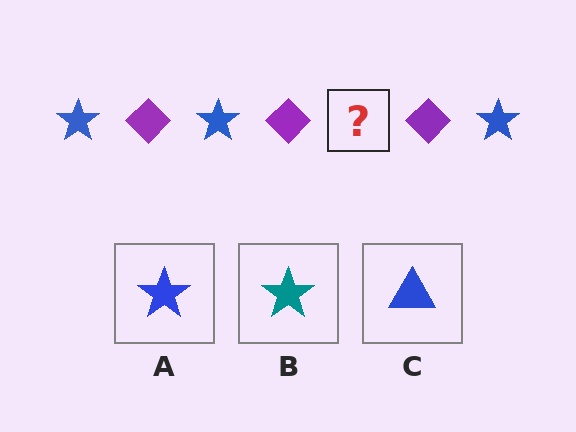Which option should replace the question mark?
Option A.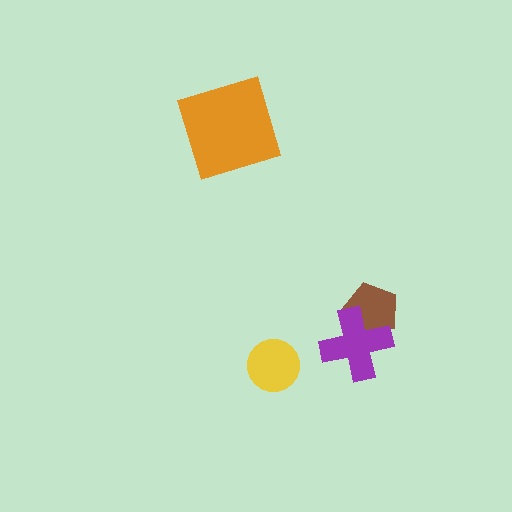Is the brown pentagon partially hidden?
Yes, it is partially covered by another shape.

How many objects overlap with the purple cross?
1 object overlaps with the purple cross.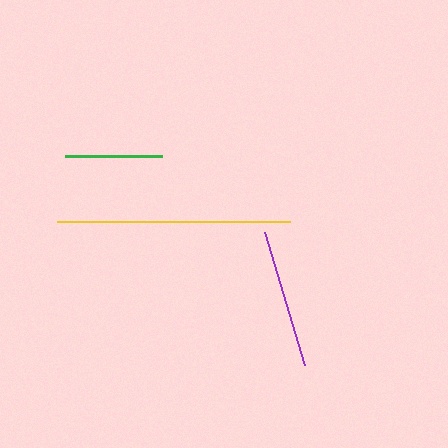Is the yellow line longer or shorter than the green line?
The yellow line is longer than the green line.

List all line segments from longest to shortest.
From longest to shortest: yellow, purple, green.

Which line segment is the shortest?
The green line is the shortest at approximately 97 pixels.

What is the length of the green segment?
The green segment is approximately 97 pixels long.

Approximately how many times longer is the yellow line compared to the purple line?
The yellow line is approximately 1.7 times the length of the purple line.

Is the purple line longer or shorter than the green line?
The purple line is longer than the green line.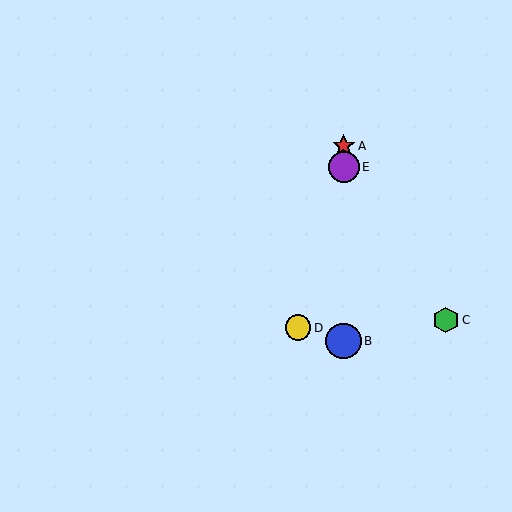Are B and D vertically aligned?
No, B is at x≈344 and D is at x≈298.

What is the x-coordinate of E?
Object E is at x≈344.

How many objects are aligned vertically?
3 objects (A, B, E) are aligned vertically.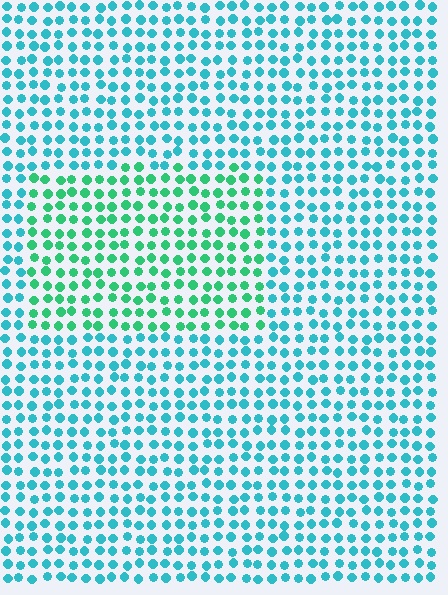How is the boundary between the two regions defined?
The boundary is defined purely by a slight shift in hue (about 37 degrees). Spacing, size, and orientation are identical on both sides.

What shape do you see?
I see a rectangle.